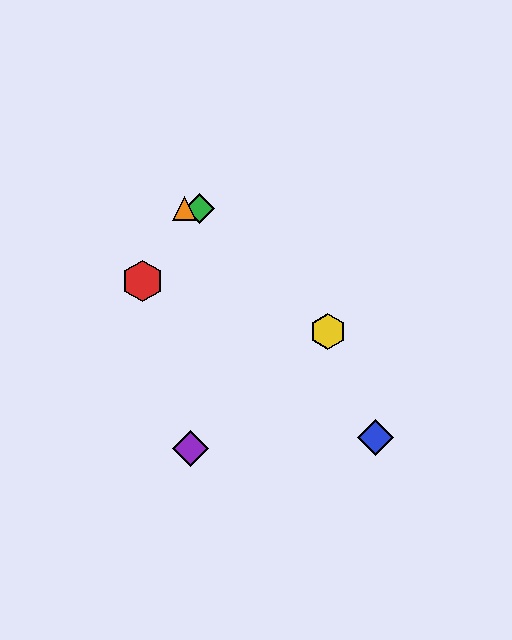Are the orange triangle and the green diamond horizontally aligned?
Yes, both are at y≈208.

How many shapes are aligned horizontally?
2 shapes (the green diamond, the orange triangle) are aligned horizontally.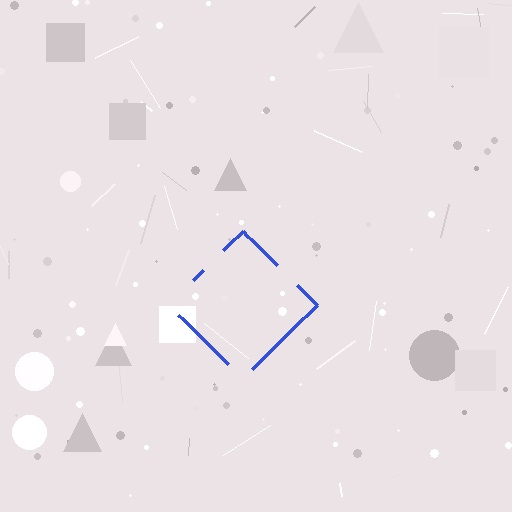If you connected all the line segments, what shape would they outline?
They would outline a diamond.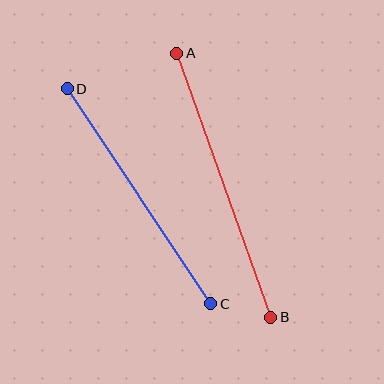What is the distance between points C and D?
The distance is approximately 258 pixels.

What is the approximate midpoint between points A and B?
The midpoint is at approximately (224, 185) pixels.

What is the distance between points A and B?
The distance is approximately 280 pixels.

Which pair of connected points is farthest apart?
Points A and B are farthest apart.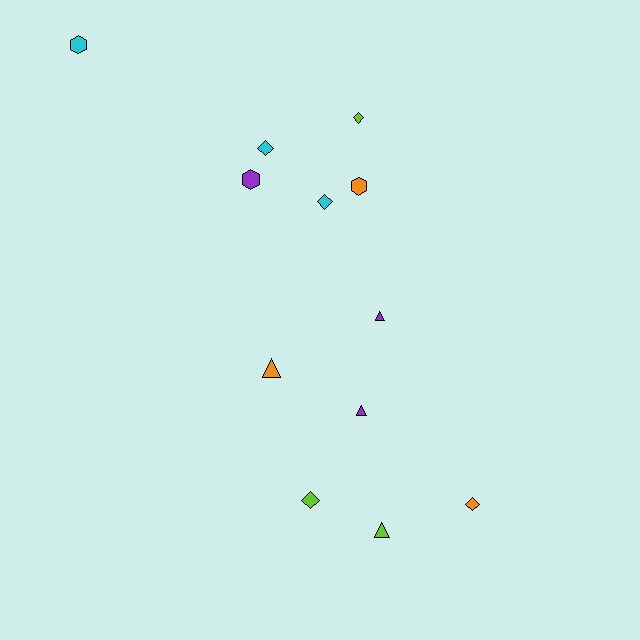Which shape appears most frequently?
Diamond, with 5 objects.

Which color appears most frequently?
Purple, with 3 objects.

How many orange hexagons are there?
There is 1 orange hexagon.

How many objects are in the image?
There are 12 objects.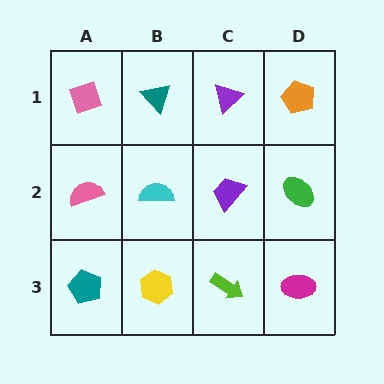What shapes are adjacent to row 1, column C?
A purple trapezoid (row 2, column C), a teal triangle (row 1, column B), an orange pentagon (row 1, column D).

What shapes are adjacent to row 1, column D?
A green ellipse (row 2, column D), a purple triangle (row 1, column C).